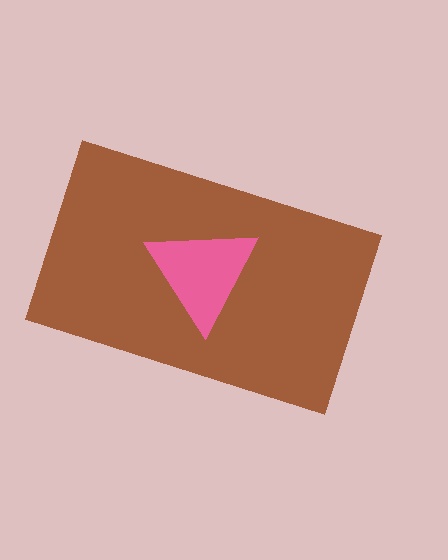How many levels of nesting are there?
2.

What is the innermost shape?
The pink triangle.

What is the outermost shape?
The brown rectangle.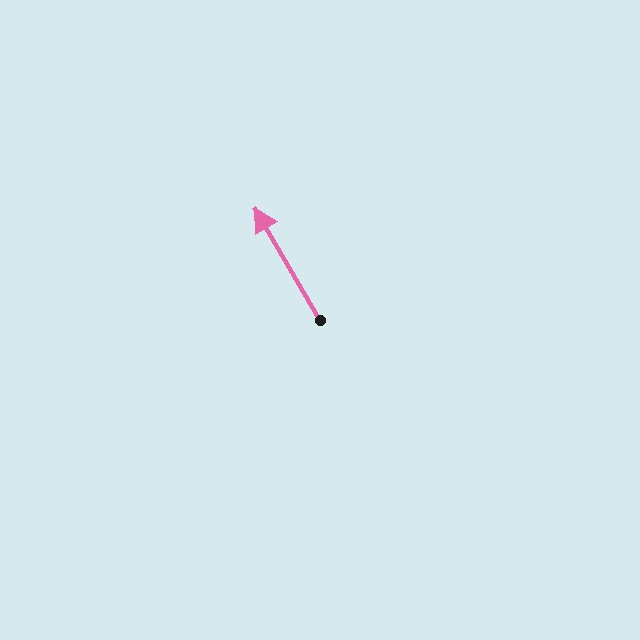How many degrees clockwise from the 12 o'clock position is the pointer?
Approximately 330 degrees.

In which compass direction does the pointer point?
Northwest.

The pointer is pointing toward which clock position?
Roughly 11 o'clock.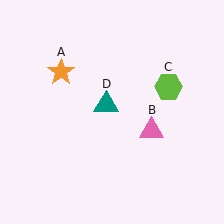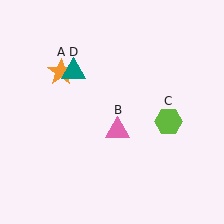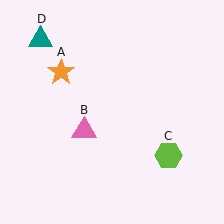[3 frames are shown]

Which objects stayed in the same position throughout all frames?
Orange star (object A) remained stationary.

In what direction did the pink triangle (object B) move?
The pink triangle (object B) moved left.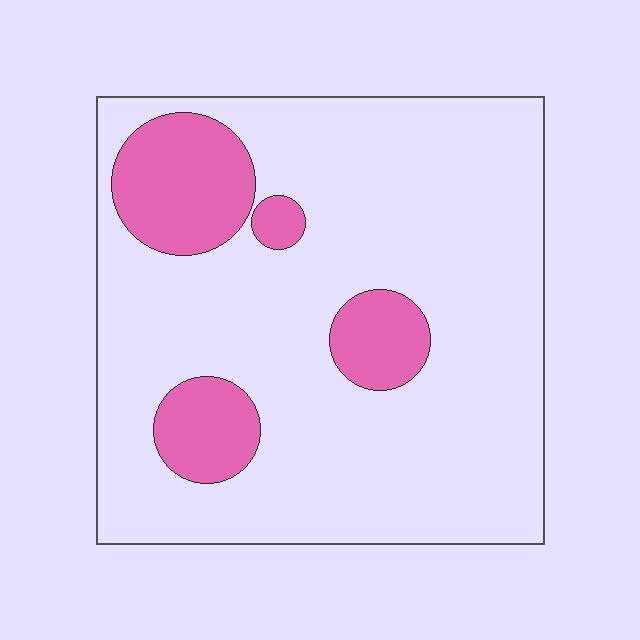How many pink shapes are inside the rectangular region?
4.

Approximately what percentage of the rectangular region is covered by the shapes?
Approximately 20%.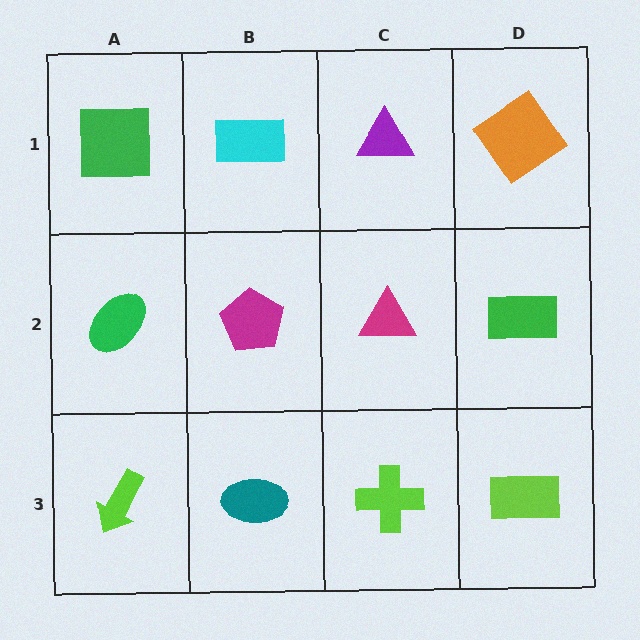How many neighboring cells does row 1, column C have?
3.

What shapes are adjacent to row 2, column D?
An orange diamond (row 1, column D), a lime rectangle (row 3, column D), a magenta triangle (row 2, column C).